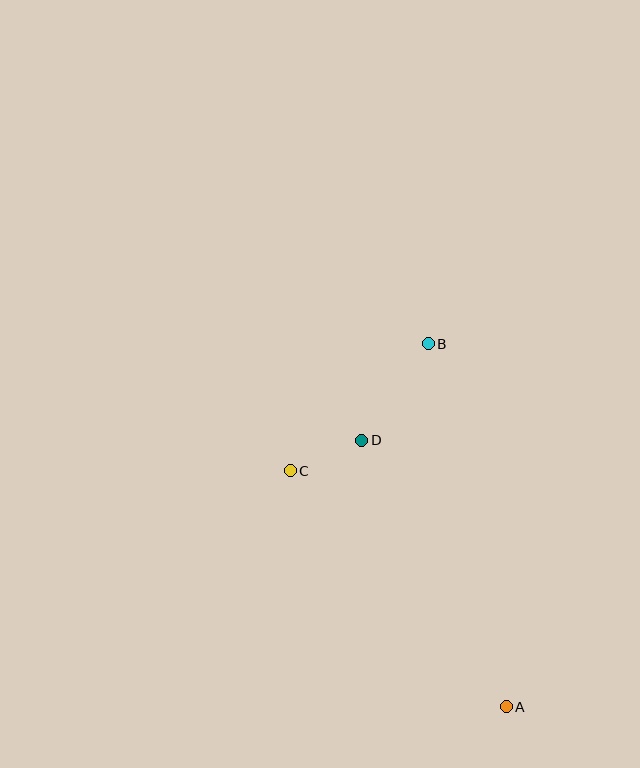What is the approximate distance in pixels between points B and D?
The distance between B and D is approximately 117 pixels.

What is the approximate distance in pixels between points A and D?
The distance between A and D is approximately 303 pixels.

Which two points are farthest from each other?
Points A and B are farthest from each other.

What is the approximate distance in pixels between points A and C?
The distance between A and C is approximately 320 pixels.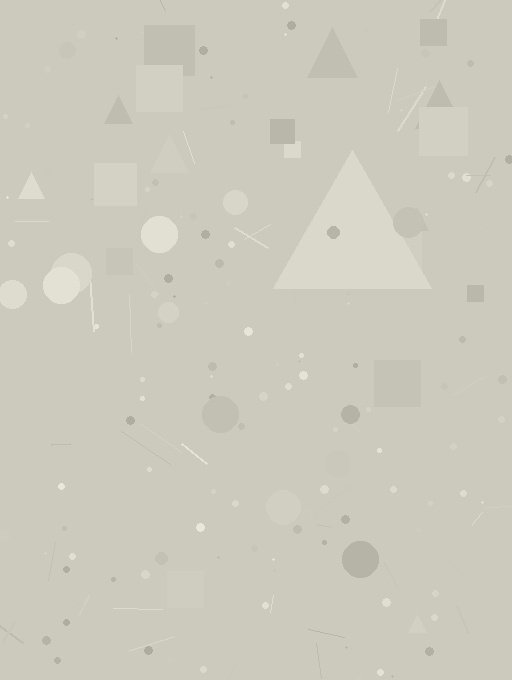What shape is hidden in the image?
A triangle is hidden in the image.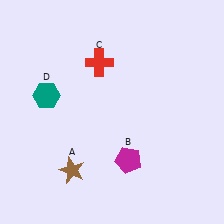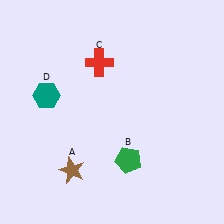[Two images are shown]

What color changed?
The pentagon (B) changed from magenta in Image 1 to green in Image 2.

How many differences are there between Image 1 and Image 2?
There is 1 difference between the two images.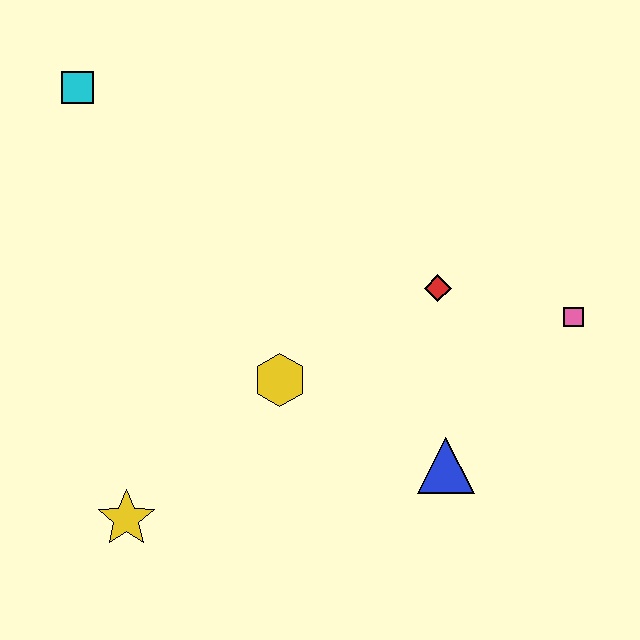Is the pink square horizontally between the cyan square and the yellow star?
No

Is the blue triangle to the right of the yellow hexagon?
Yes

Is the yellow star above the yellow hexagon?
No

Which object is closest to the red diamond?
The pink square is closest to the red diamond.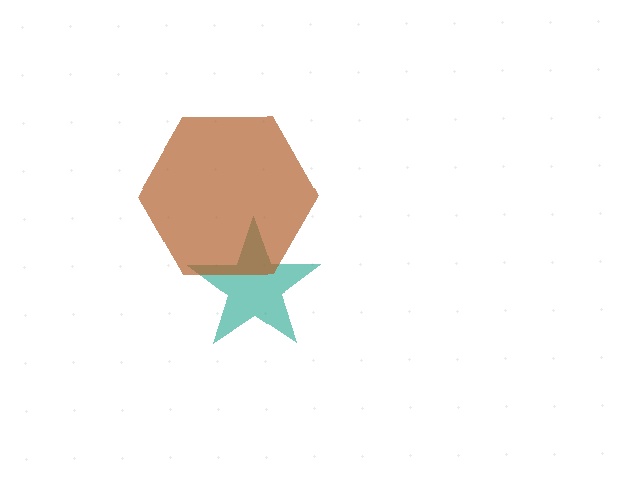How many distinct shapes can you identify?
There are 2 distinct shapes: a teal star, a brown hexagon.